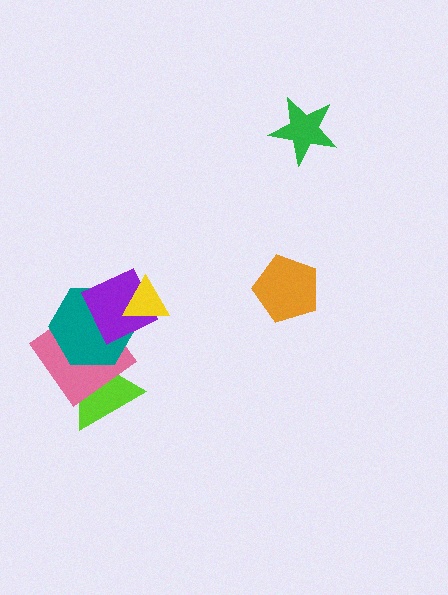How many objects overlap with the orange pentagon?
0 objects overlap with the orange pentagon.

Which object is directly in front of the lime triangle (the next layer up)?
The pink diamond is directly in front of the lime triangle.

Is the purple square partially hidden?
Yes, it is partially covered by another shape.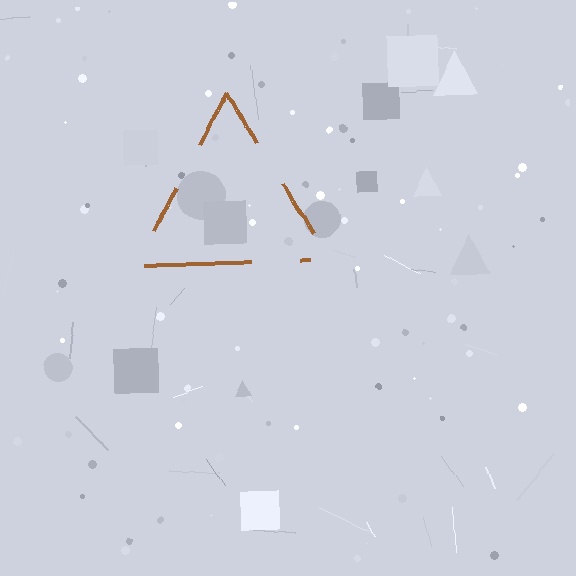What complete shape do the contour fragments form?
The contour fragments form a triangle.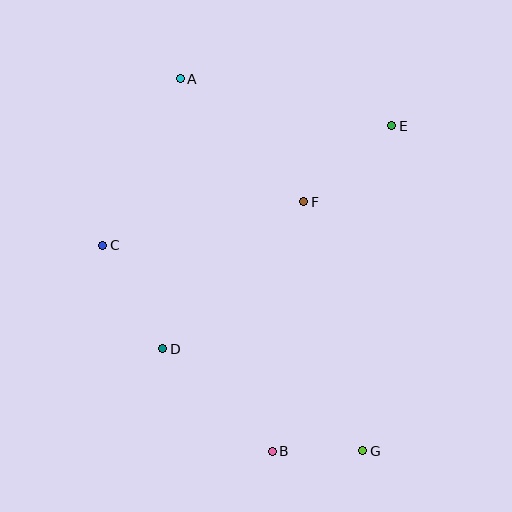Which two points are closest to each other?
Points B and G are closest to each other.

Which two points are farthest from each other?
Points A and G are farthest from each other.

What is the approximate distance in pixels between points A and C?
The distance between A and C is approximately 184 pixels.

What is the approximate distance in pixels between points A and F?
The distance between A and F is approximately 174 pixels.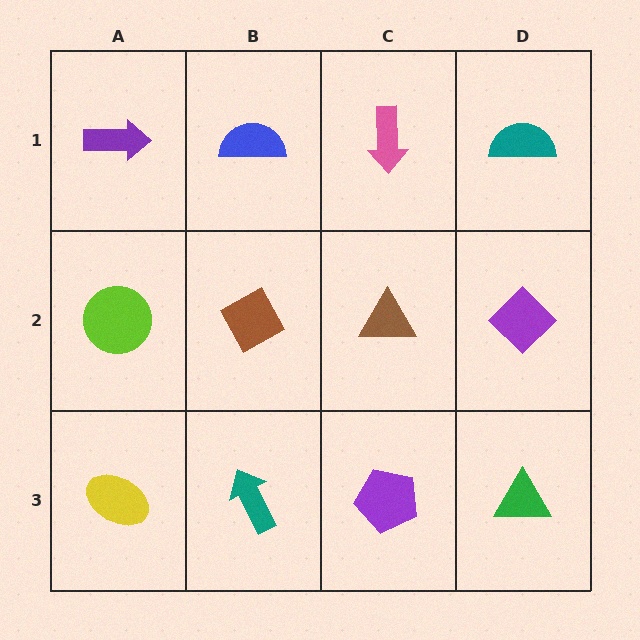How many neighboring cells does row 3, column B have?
3.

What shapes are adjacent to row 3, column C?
A brown triangle (row 2, column C), a teal arrow (row 3, column B), a green triangle (row 3, column D).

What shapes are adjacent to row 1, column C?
A brown triangle (row 2, column C), a blue semicircle (row 1, column B), a teal semicircle (row 1, column D).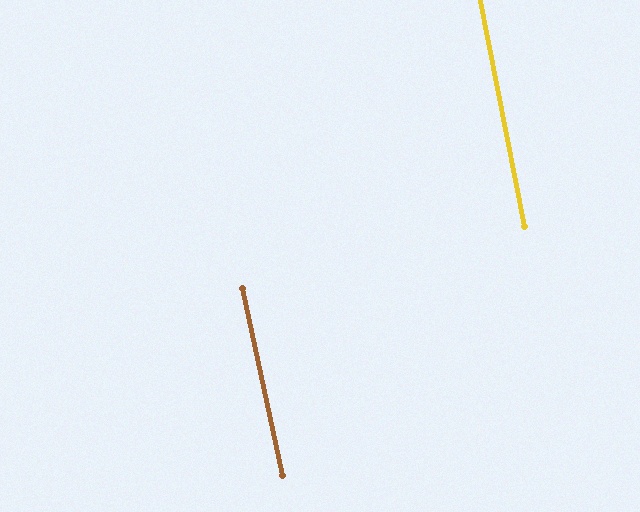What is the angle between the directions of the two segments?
Approximately 1 degree.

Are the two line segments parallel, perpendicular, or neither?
Parallel — their directions differ by only 1.2°.